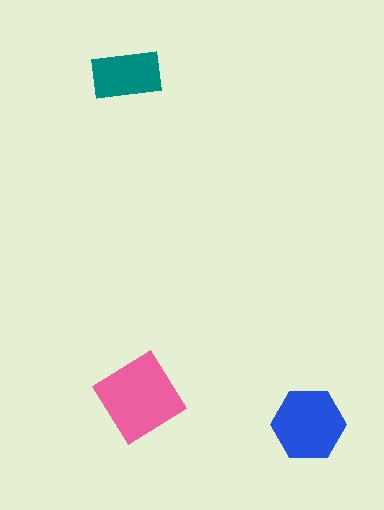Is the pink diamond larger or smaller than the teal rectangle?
Larger.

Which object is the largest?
The pink diamond.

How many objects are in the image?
There are 3 objects in the image.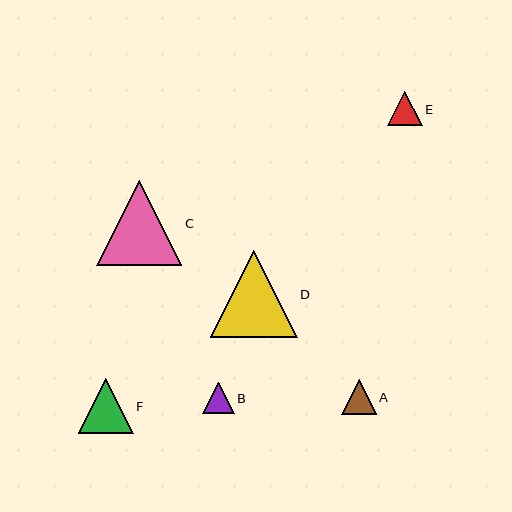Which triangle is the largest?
Triangle D is the largest with a size of approximately 87 pixels.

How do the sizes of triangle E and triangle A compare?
Triangle E and triangle A are approximately the same size.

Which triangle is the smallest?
Triangle B is the smallest with a size of approximately 32 pixels.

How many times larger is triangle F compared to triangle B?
Triangle F is approximately 1.7 times the size of triangle B.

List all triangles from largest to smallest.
From largest to smallest: D, C, F, E, A, B.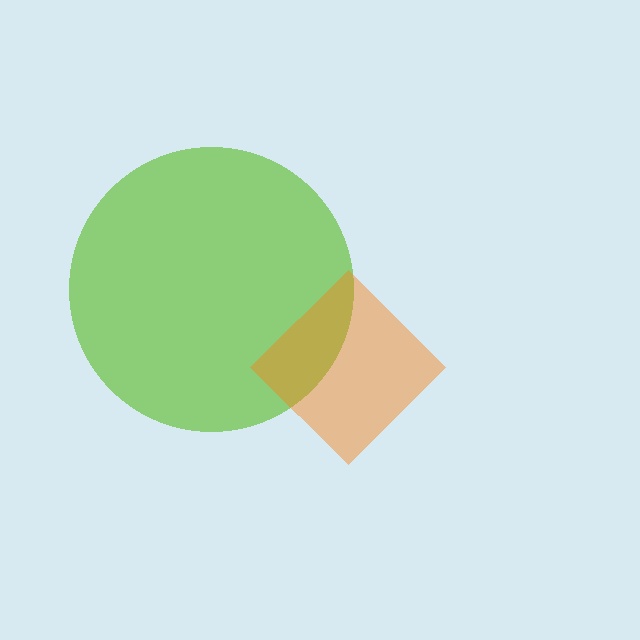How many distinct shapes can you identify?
There are 2 distinct shapes: a lime circle, an orange diamond.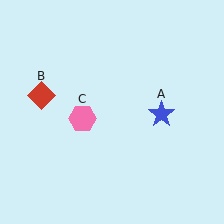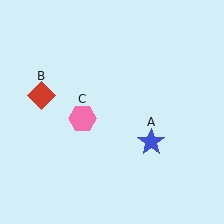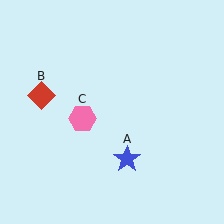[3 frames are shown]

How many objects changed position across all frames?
1 object changed position: blue star (object A).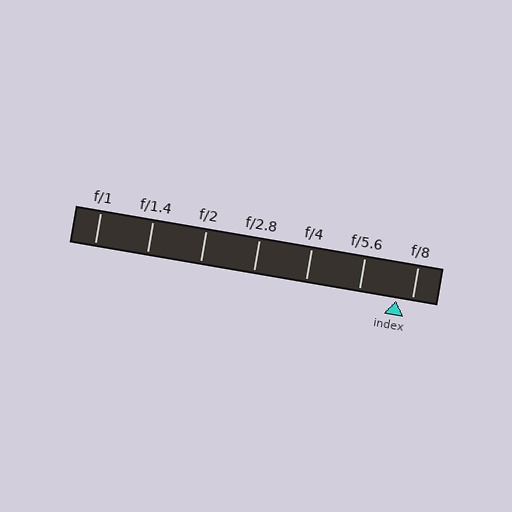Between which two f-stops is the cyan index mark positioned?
The index mark is between f/5.6 and f/8.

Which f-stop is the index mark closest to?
The index mark is closest to f/8.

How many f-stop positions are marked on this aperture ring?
There are 7 f-stop positions marked.